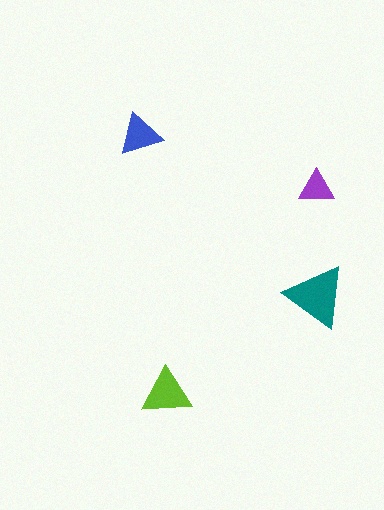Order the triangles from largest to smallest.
the teal one, the lime one, the blue one, the purple one.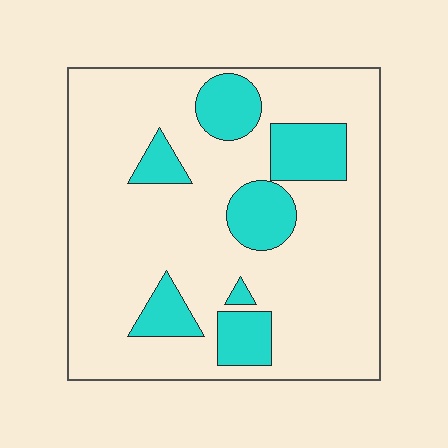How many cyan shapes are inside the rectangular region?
7.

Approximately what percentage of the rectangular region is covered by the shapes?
Approximately 20%.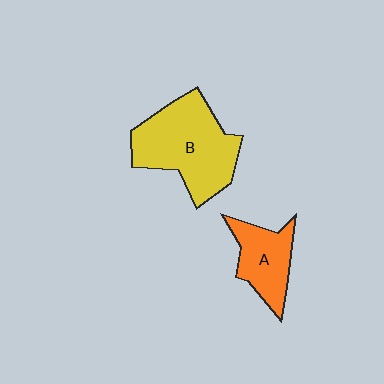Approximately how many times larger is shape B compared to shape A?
Approximately 1.9 times.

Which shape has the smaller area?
Shape A (orange).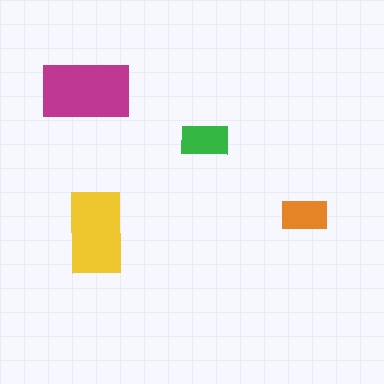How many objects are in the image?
There are 4 objects in the image.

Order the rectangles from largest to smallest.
the magenta one, the yellow one, the green one, the orange one.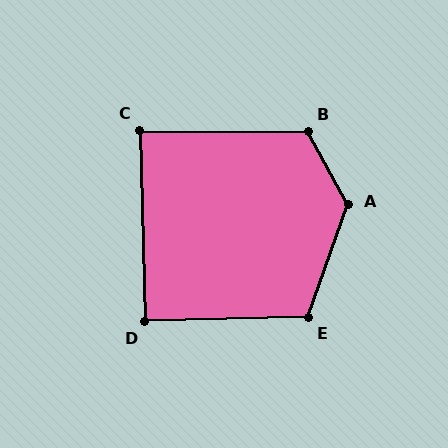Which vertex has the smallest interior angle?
C, at approximately 88 degrees.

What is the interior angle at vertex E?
Approximately 111 degrees (obtuse).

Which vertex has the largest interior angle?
A, at approximately 132 degrees.